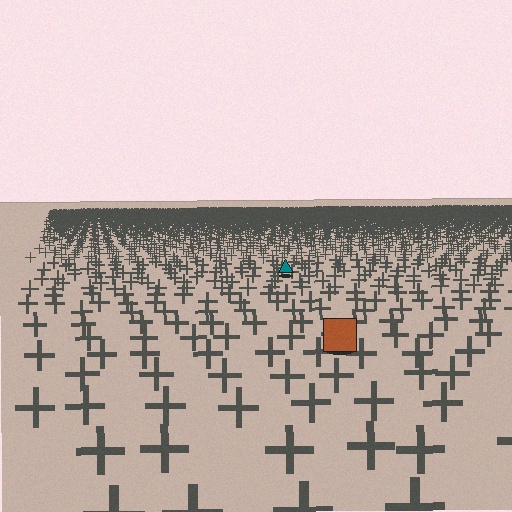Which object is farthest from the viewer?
The teal triangle is farthest from the viewer. It appears smaller and the ground texture around it is denser.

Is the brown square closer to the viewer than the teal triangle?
Yes. The brown square is closer — you can tell from the texture gradient: the ground texture is coarser near it.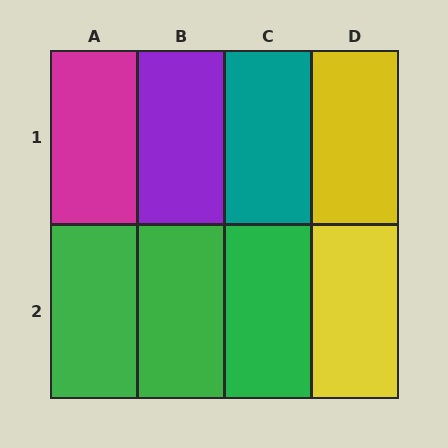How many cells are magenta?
1 cell is magenta.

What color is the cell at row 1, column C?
Teal.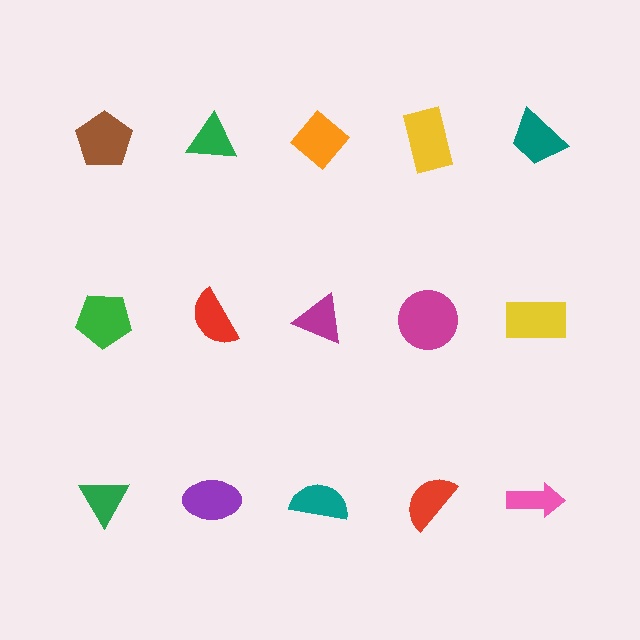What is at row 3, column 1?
A green triangle.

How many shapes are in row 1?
5 shapes.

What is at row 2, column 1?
A green pentagon.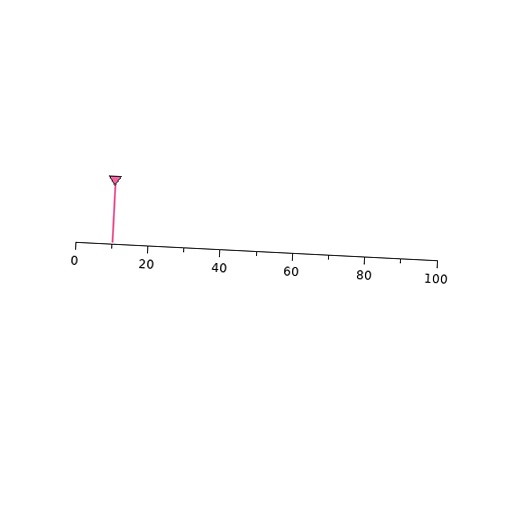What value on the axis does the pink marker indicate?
The marker indicates approximately 10.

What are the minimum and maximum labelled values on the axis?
The axis runs from 0 to 100.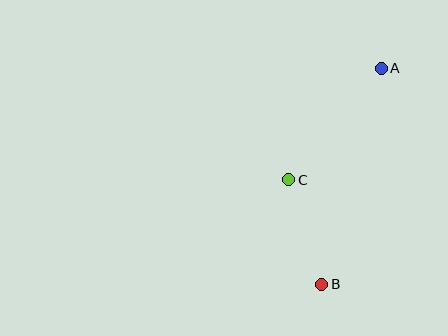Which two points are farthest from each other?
Points A and B are farthest from each other.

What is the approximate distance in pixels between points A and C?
The distance between A and C is approximately 145 pixels.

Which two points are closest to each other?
Points B and C are closest to each other.